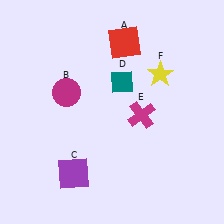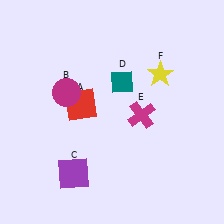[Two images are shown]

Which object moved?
The red square (A) moved down.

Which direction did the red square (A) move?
The red square (A) moved down.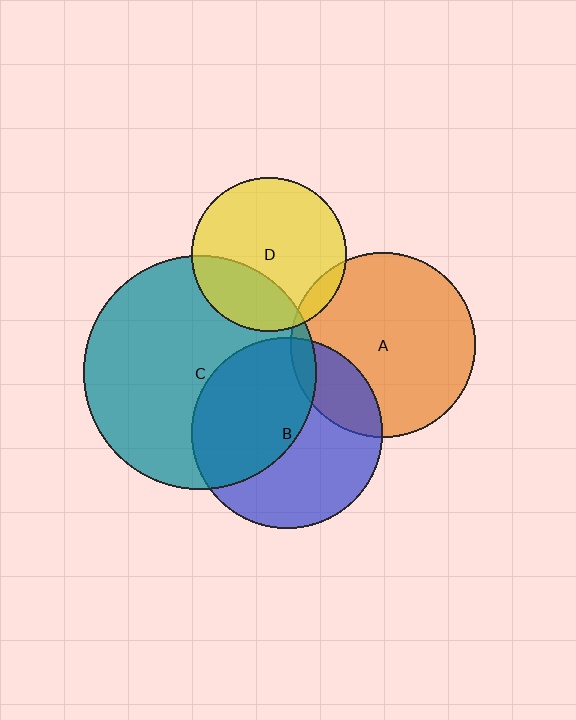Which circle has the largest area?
Circle C (teal).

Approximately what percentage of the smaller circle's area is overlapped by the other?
Approximately 5%.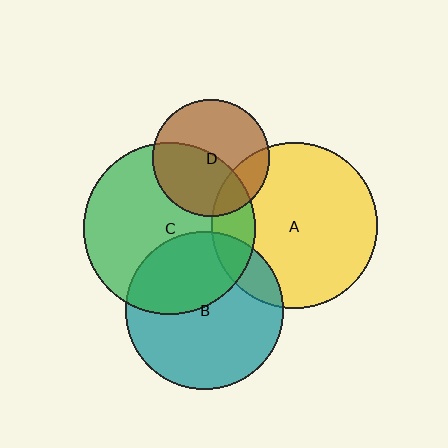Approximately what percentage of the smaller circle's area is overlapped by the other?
Approximately 15%.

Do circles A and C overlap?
Yes.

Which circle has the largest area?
Circle C (green).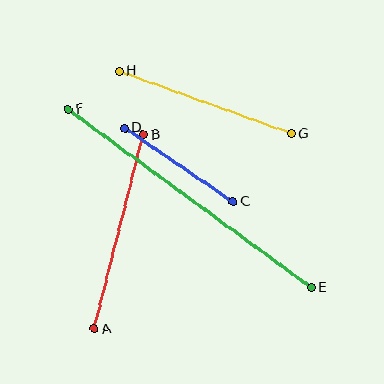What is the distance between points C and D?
The distance is approximately 131 pixels.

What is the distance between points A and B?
The distance is approximately 201 pixels.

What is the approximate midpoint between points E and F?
The midpoint is at approximately (190, 199) pixels.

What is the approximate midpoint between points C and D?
The midpoint is at approximately (179, 165) pixels.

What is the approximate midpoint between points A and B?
The midpoint is at approximately (119, 232) pixels.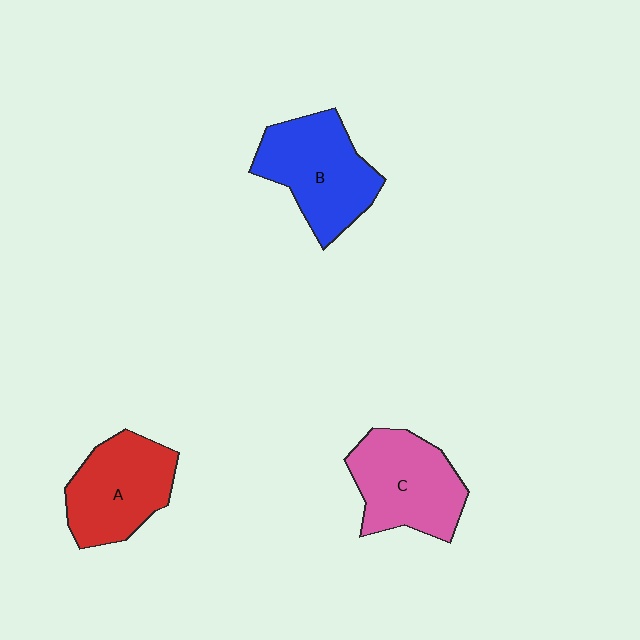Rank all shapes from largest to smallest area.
From largest to smallest: B (blue), C (pink), A (red).